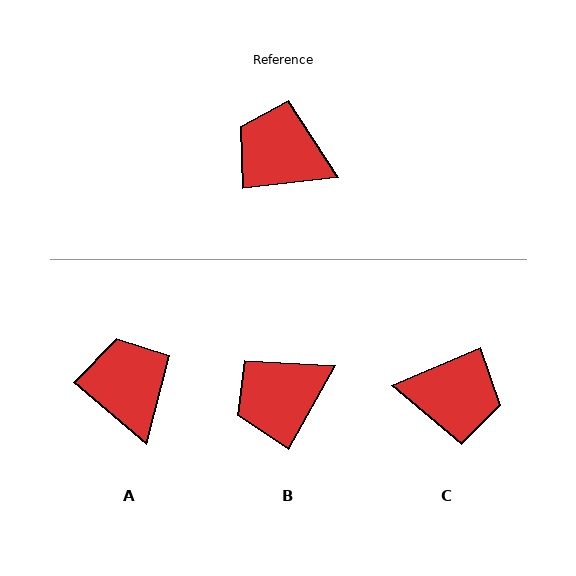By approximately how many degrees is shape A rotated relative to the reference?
Approximately 47 degrees clockwise.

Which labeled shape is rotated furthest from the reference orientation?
C, about 163 degrees away.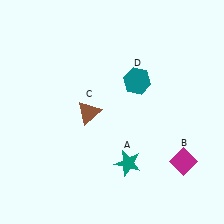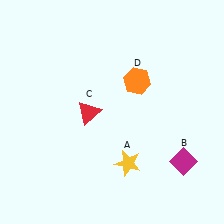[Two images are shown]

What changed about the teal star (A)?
In Image 1, A is teal. In Image 2, it changed to yellow.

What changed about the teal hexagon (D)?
In Image 1, D is teal. In Image 2, it changed to orange.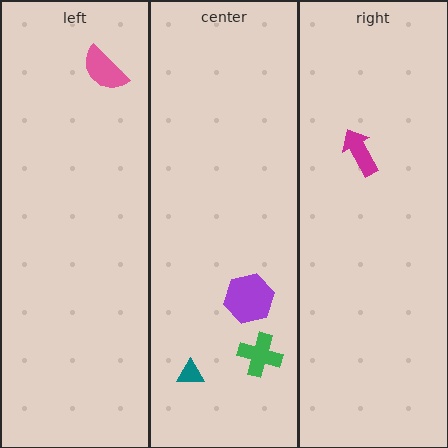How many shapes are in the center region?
3.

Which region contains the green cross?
The center region.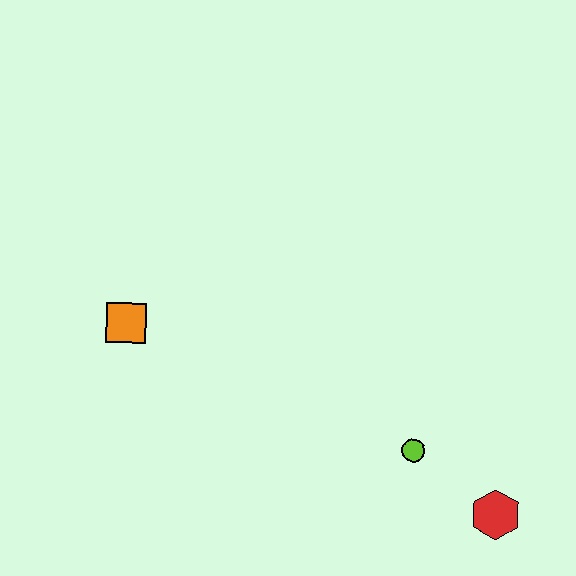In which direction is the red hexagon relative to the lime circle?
The red hexagon is to the right of the lime circle.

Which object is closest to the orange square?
The lime circle is closest to the orange square.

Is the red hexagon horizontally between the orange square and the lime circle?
No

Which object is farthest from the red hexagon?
The orange square is farthest from the red hexagon.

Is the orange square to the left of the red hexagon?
Yes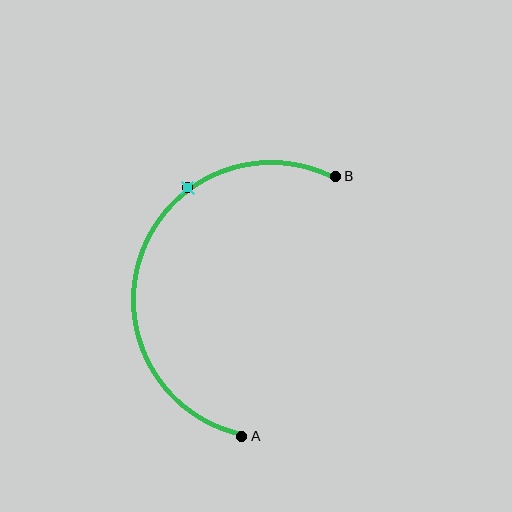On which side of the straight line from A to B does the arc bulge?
The arc bulges to the left of the straight line connecting A and B.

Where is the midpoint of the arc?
The arc midpoint is the point on the curve farthest from the straight line joining A and B. It sits to the left of that line.